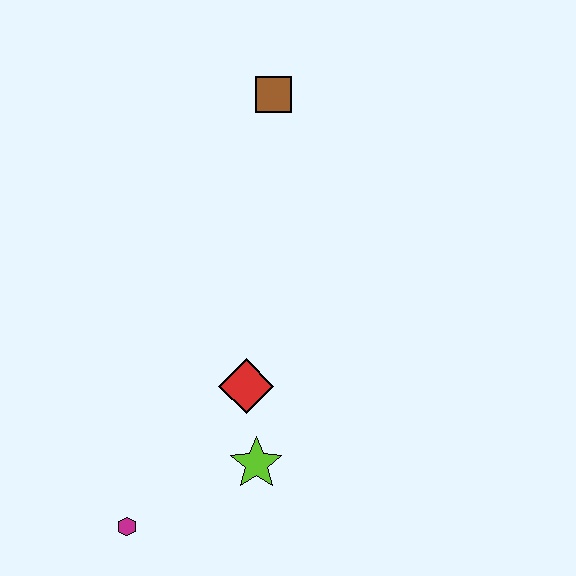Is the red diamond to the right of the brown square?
No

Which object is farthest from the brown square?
The magenta hexagon is farthest from the brown square.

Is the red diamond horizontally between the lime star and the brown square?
No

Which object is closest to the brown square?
The red diamond is closest to the brown square.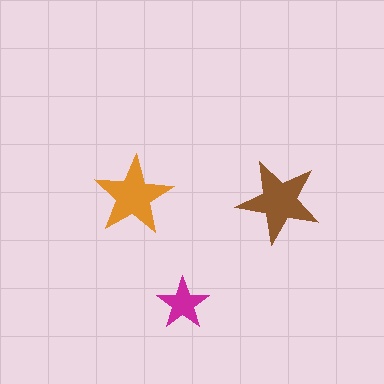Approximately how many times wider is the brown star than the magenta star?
About 1.5 times wider.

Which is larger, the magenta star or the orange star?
The orange one.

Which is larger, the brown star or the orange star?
The brown one.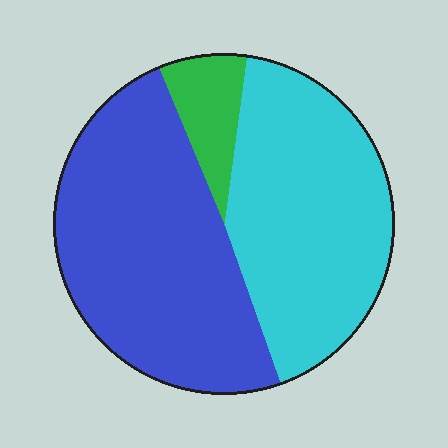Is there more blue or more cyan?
Blue.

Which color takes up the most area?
Blue, at roughly 50%.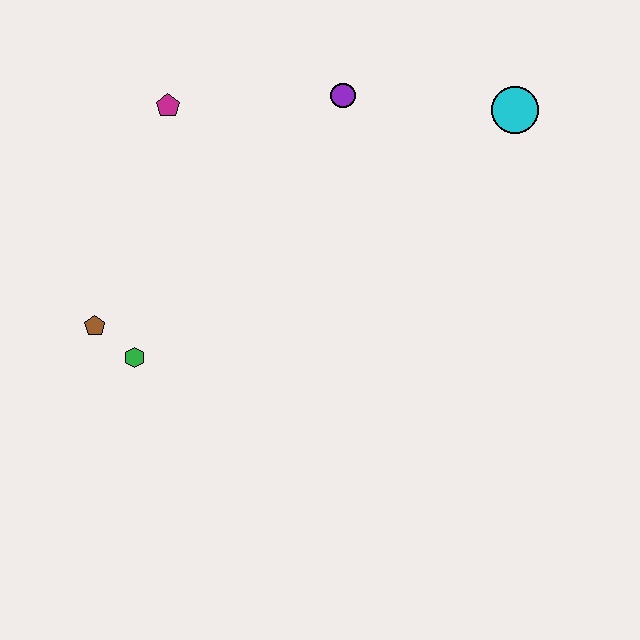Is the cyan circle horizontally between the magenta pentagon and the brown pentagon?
No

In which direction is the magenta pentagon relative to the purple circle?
The magenta pentagon is to the left of the purple circle.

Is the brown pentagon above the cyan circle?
No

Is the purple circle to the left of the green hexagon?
No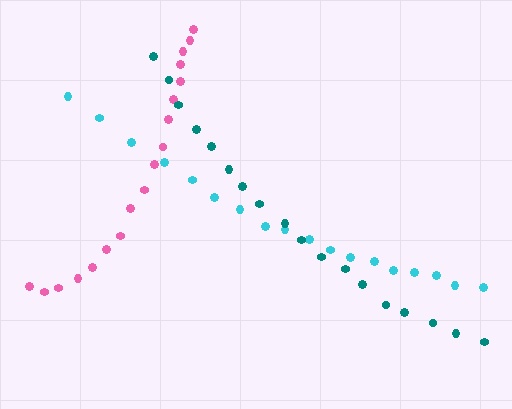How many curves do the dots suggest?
There are 3 distinct paths.